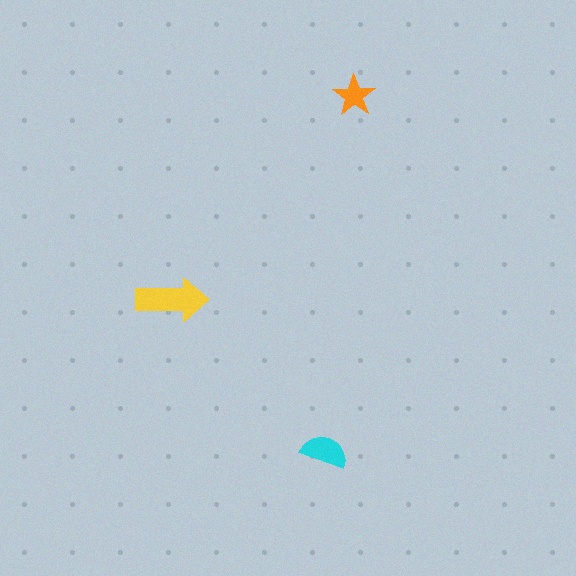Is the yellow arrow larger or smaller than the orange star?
Larger.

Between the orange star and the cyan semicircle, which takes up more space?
The cyan semicircle.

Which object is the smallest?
The orange star.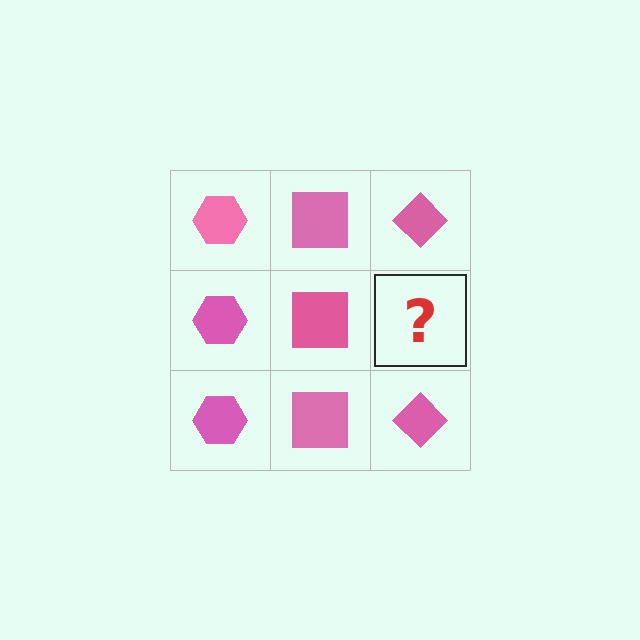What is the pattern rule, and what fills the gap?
The rule is that each column has a consistent shape. The gap should be filled with a pink diamond.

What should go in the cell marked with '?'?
The missing cell should contain a pink diamond.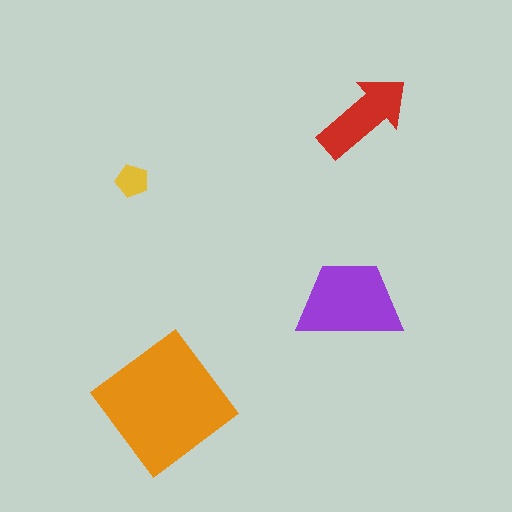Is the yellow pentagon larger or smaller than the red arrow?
Smaller.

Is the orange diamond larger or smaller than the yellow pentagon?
Larger.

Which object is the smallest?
The yellow pentagon.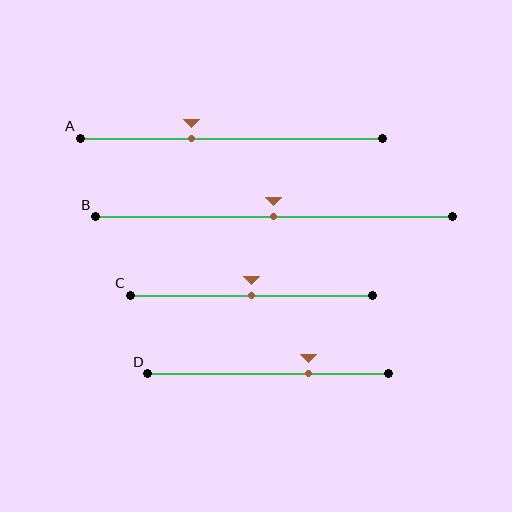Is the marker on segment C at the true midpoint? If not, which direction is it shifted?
Yes, the marker on segment C is at the true midpoint.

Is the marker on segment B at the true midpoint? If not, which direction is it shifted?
Yes, the marker on segment B is at the true midpoint.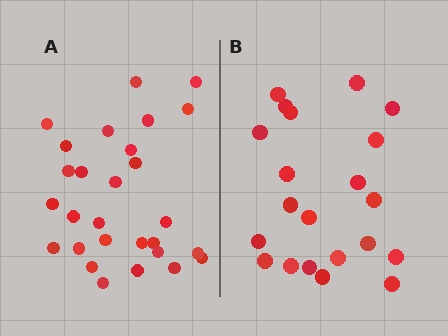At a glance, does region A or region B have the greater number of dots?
Region A (the left region) has more dots.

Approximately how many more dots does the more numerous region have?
Region A has roughly 8 or so more dots than region B.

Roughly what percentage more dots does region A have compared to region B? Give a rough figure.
About 35% more.